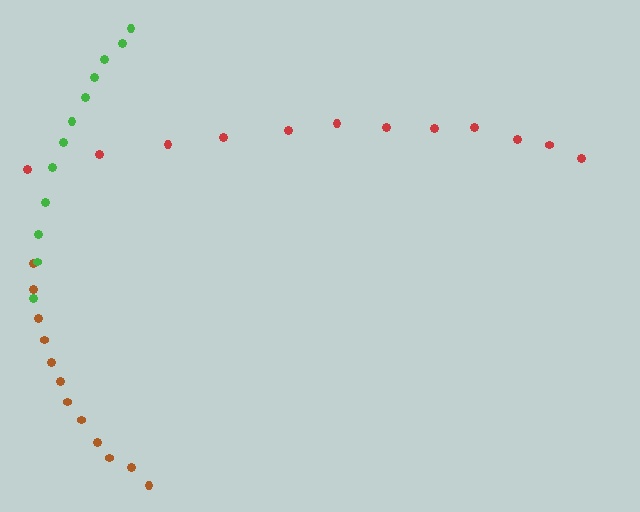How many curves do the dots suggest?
There are 3 distinct paths.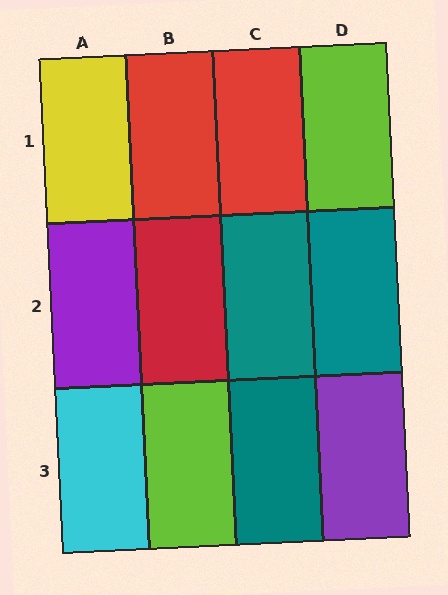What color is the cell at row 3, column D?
Purple.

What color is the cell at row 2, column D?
Teal.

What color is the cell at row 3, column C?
Teal.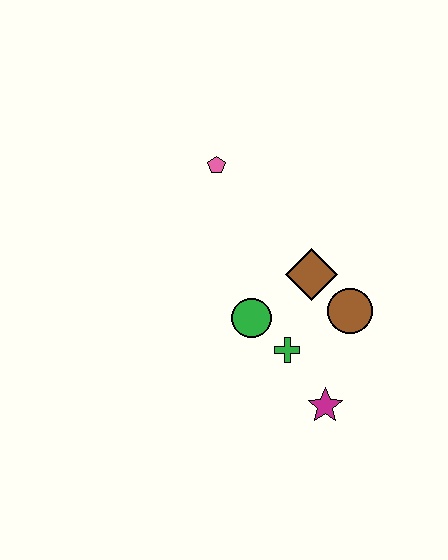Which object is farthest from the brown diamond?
The pink pentagon is farthest from the brown diamond.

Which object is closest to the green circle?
The green cross is closest to the green circle.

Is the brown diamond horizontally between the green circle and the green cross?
No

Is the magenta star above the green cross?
No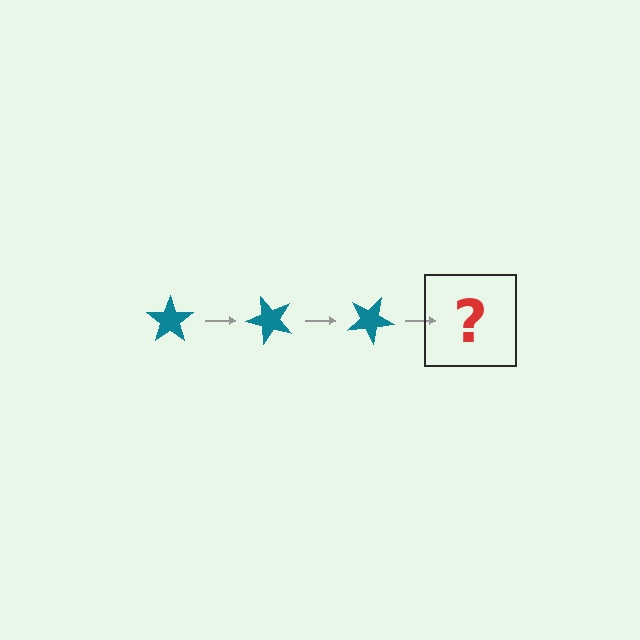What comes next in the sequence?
The next element should be a teal star rotated 150 degrees.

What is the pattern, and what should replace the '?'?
The pattern is that the star rotates 50 degrees each step. The '?' should be a teal star rotated 150 degrees.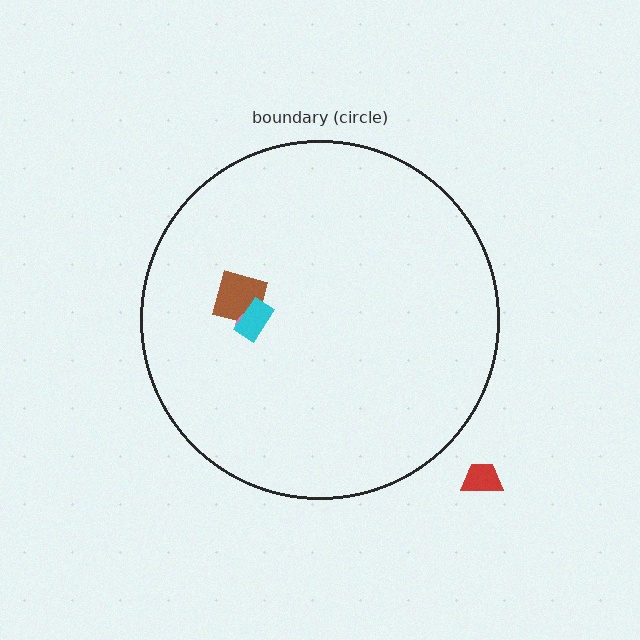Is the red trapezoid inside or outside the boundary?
Outside.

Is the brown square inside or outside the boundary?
Inside.